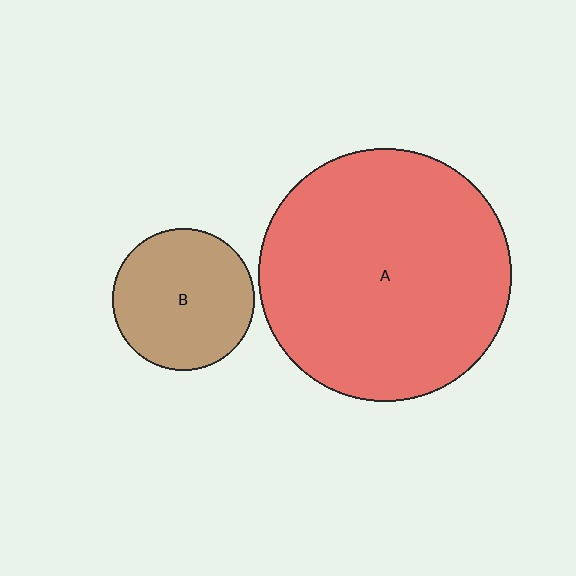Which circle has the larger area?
Circle A (red).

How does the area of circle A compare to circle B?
Approximately 3.2 times.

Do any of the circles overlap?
No, none of the circles overlap.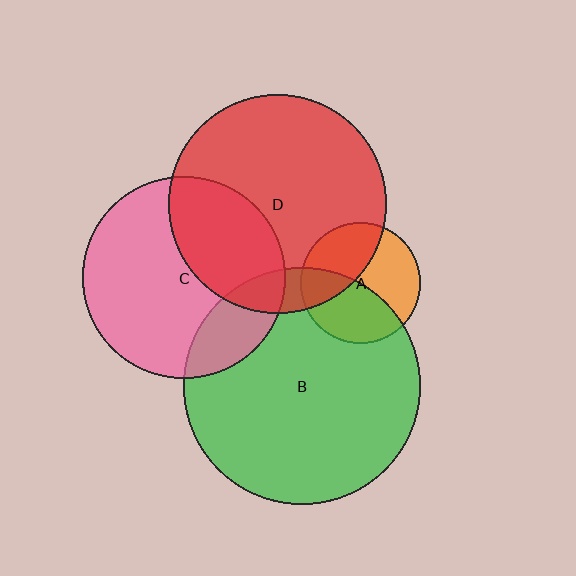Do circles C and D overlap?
Yes.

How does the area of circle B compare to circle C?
Approximately 1.4 times.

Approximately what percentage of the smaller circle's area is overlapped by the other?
Approximately 35%.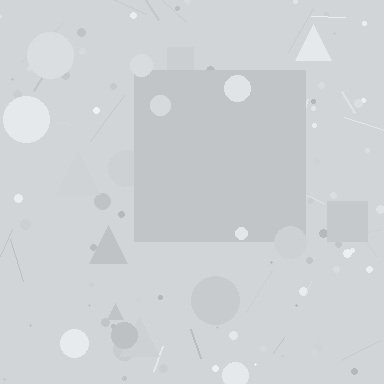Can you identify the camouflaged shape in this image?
The camouflaged shape is a square.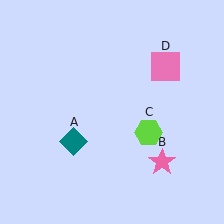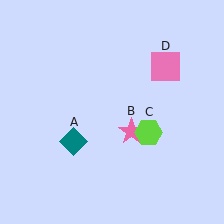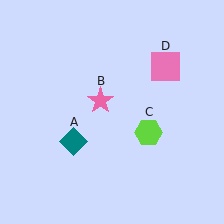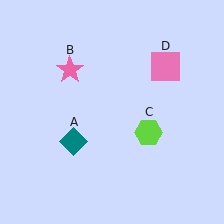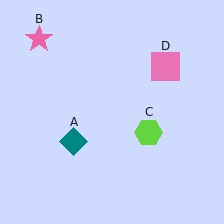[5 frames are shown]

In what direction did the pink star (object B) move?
The pink star (object B) moved up and to the left.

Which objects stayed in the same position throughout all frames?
Teal diamond (object A) and lime hexagon (object C) and pink square (object D) remained stationary.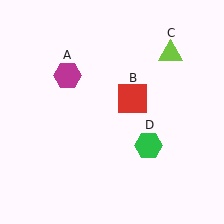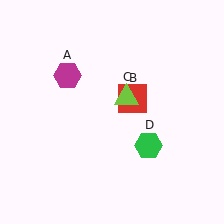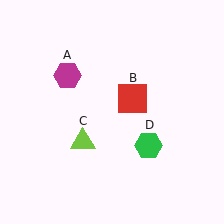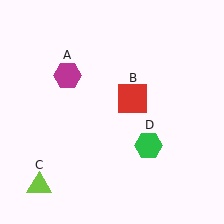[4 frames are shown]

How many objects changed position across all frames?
1 object changed position: lime triangle (object C).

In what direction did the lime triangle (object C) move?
The lime triangle (object C) moved down and to the left.